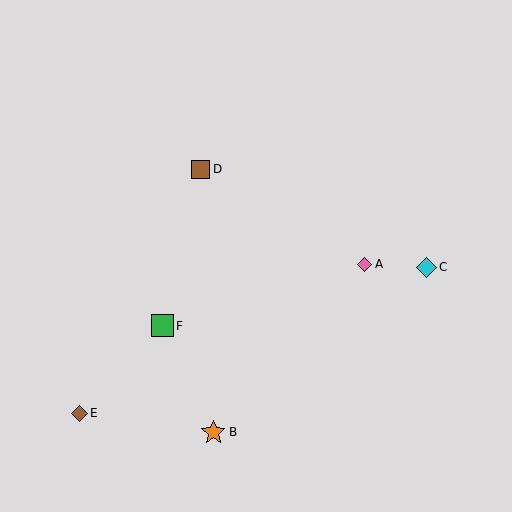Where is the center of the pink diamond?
The center of the pink diamond is at (365, 264).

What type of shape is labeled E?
Shape E is a brown diamond.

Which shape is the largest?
The orange star (labeled B) is the largest.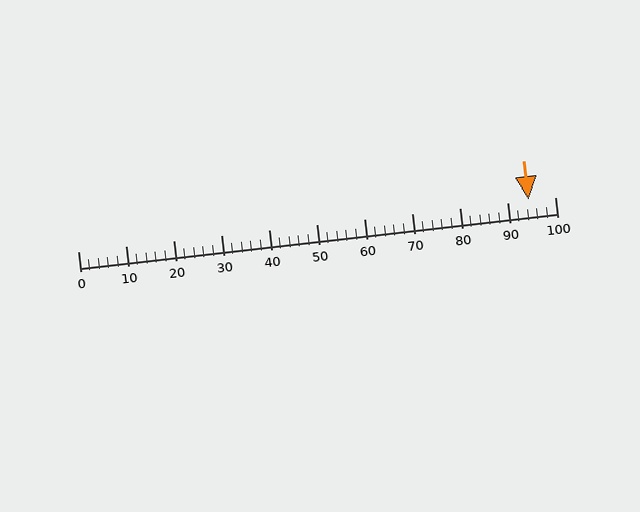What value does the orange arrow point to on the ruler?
The orange arrow points to approximately 94.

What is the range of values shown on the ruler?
The ruler shows values from 0 to 100.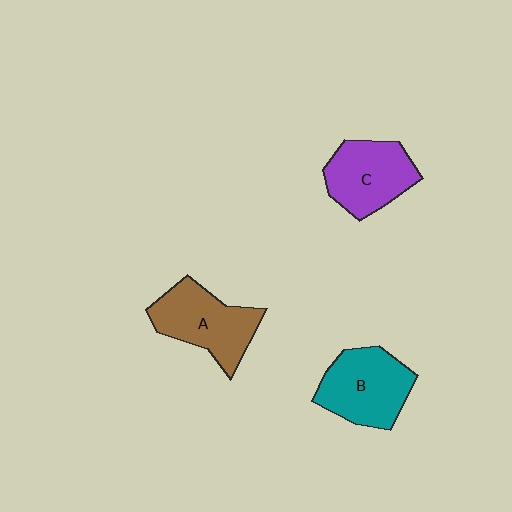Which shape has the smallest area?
Shape C (purple).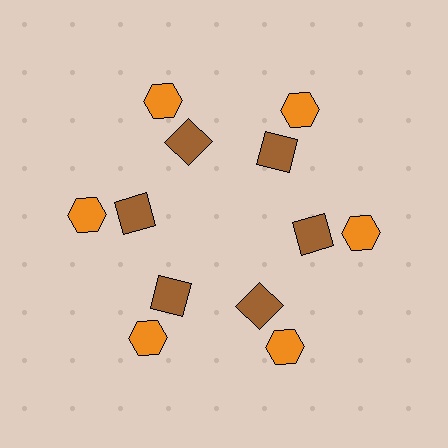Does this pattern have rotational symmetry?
Yes, this pattern has 6-fold rotational symmetry. It looks the same after rotating 60 degrees around the center.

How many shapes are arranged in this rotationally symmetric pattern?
There are 12 shapes, arranged in 6 groups of 2.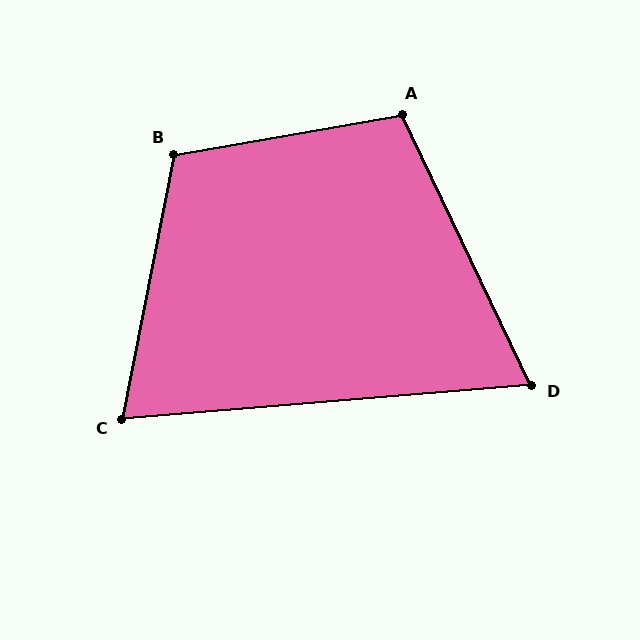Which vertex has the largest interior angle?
B, at approximately 111 degrees.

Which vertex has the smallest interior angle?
D, at approximately 69 degrees.